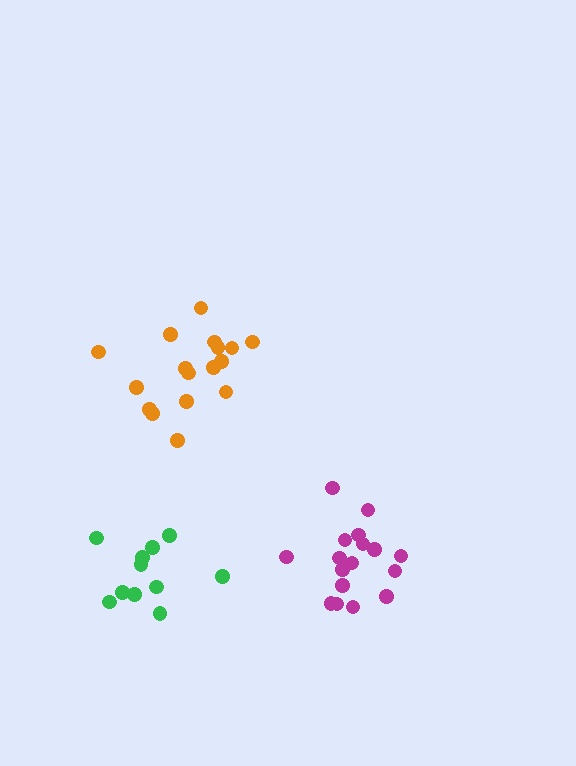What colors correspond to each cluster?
The clusters are colored: orange, magenta, green.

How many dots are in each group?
Group 1: 17 dots, Group 2: 17 dots, Group 3: 11 dots (45 total).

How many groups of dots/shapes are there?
There are 3 groups.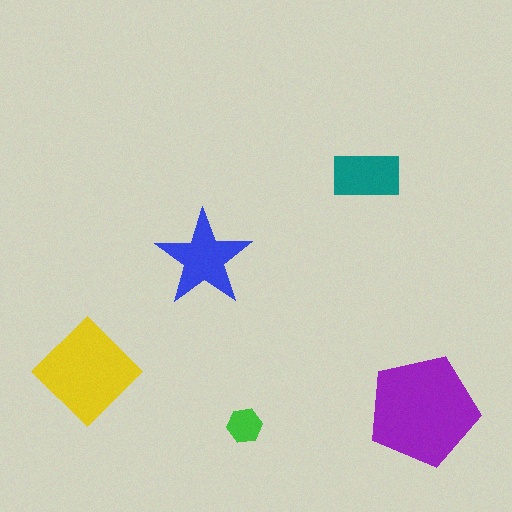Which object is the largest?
The purple pentagon.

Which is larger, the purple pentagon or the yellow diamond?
The purple pentagon.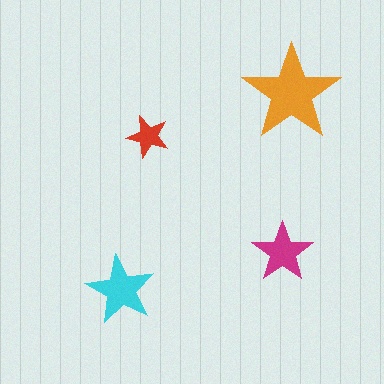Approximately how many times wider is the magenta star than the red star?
About 1.5 times wider.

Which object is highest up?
The orange star is topmost.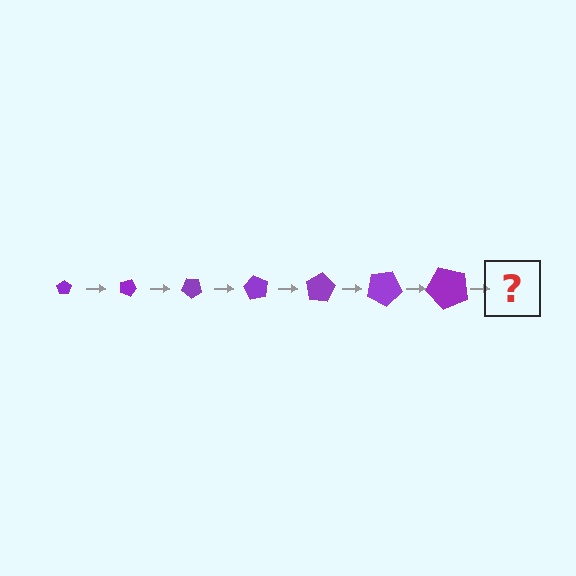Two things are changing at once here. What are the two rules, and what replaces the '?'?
The two rules are that the pentagon grows larger each step and it rotates 20 degrees each step. The '?' should be a pentagon, larger than the previous one and rotated 140 degrees from the start.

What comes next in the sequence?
The next element should be a pentagon, larger than the previous one and rotated 140 degrees from the start.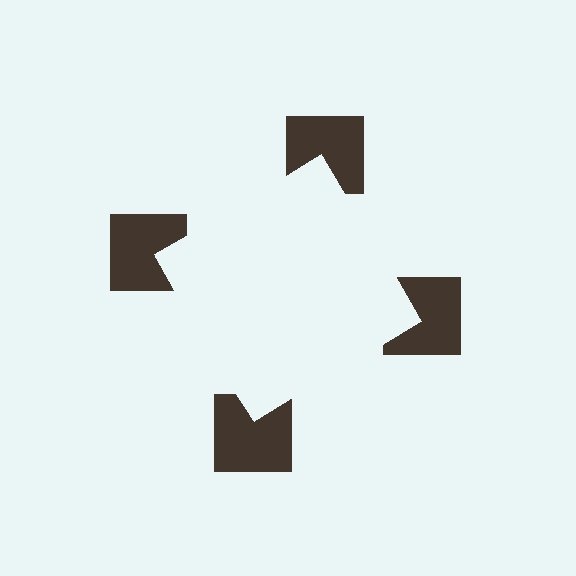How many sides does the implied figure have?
4 sides.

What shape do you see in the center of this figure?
An illusory square — its edges are inferred from the aligned wedge cuts in the notched squares, not physically drawn.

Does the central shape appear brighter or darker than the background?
It typically appears slightly brighter than the background, even though no actual brightness change is drawn.